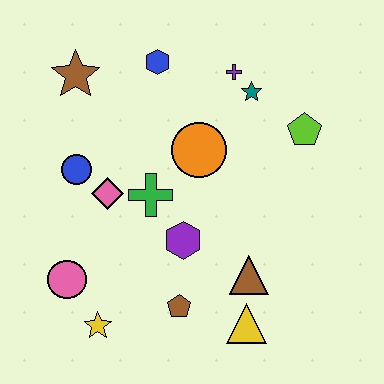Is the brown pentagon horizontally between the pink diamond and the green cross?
No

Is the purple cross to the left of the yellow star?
No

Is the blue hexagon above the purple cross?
Yes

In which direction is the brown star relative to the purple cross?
The brown star is to the left of the purple cross.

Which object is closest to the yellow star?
The pink circle is closest to the yellow star.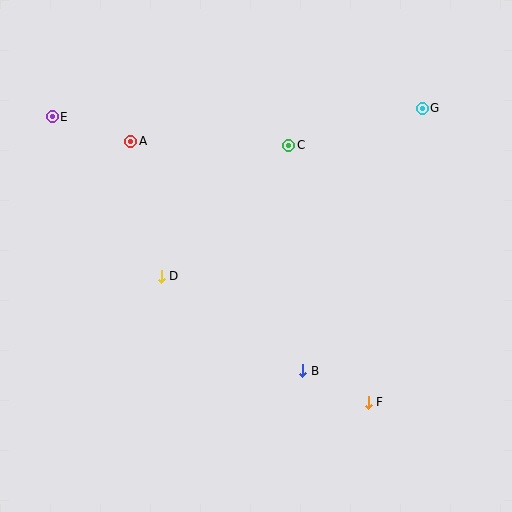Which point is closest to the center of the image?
Point D at (161, 276) is closest to the center.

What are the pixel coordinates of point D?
Point D is at (161, 276).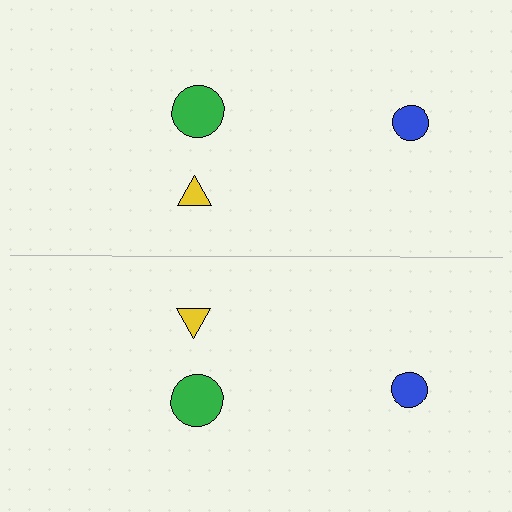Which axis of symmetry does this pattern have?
The pattern has a horizontal axis of symmetry running through the center of the image.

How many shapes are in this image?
There are 6 shapes in this image.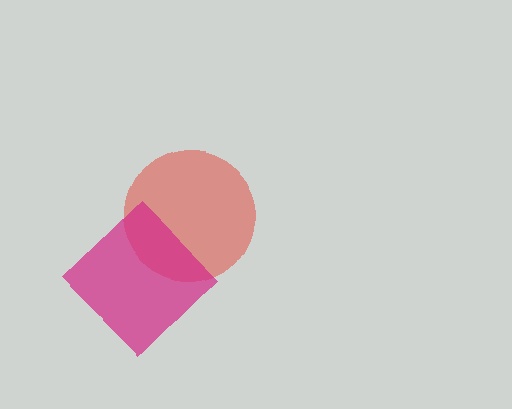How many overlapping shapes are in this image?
There are 2 overlapping shapes in the image.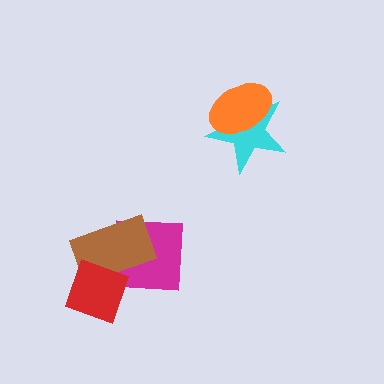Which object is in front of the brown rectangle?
The red diamond is in front of the brown rectangle.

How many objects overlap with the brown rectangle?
2 objects overlap with the brown rectangle.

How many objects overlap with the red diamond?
1 object overlaps with the red diamond.